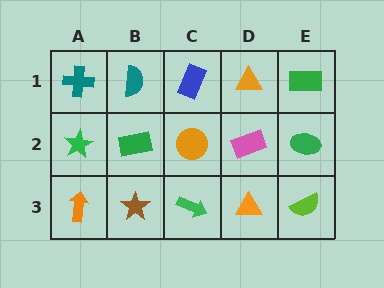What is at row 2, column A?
A green star.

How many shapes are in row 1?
5 shapes.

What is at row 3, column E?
A lime semicircle.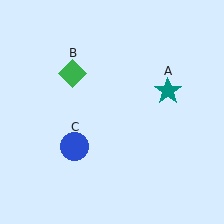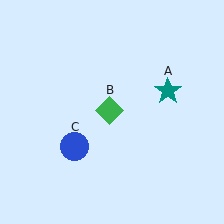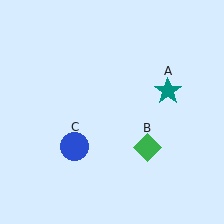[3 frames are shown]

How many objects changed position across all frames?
1 object changed position: green diamond (object B).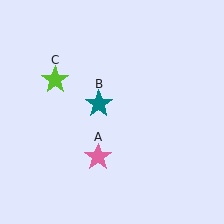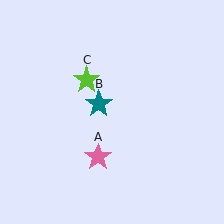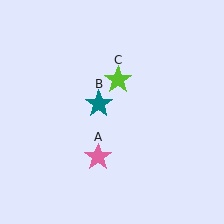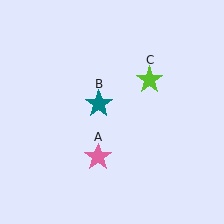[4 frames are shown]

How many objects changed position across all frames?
1 object changed position: lime star (object C).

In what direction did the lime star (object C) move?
The lime star (object C) moved right.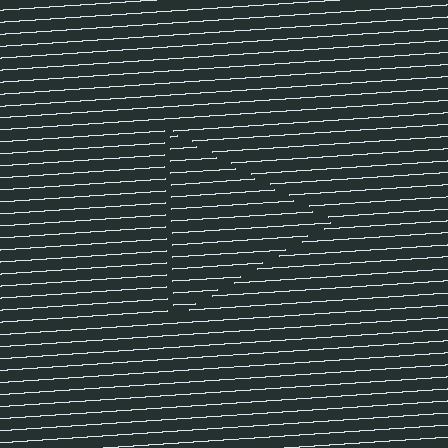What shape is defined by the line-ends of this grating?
An illusory triangle. The interior of the shape contains the same grating, shifted by half a period — the contour is defined by the phase discontinuity where line-ends from the inner and outer gratings abut.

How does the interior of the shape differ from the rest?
The interior of the shape contains the same grating, shifted by half a period — the contour is defined by the phase discontinuity where line-ends from the inner and outer gratings abut.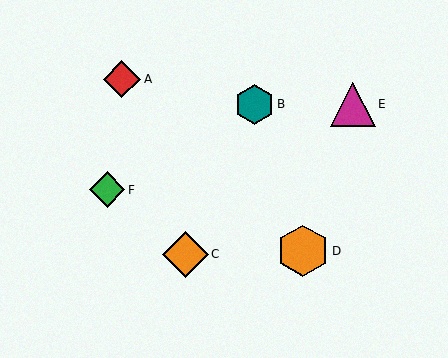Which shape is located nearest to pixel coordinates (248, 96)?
The teal hexagon (labeled B) at (254, 104) is nearest to that location.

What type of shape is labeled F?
Shape F is a green diamond.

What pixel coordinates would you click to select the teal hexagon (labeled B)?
Click at (254, 104) to select the teal hexagon B.